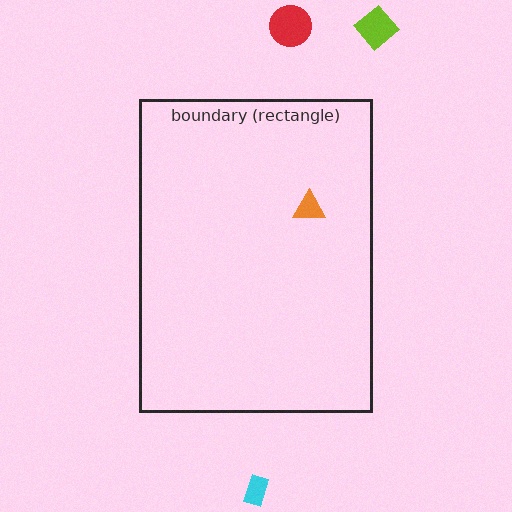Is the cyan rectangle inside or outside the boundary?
Outside.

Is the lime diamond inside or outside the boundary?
Outside.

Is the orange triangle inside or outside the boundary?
Inside.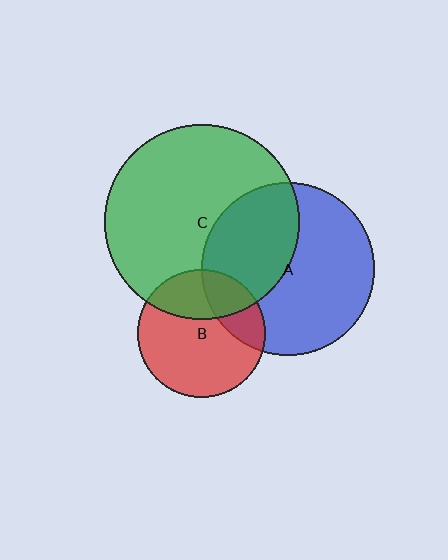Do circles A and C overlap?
Yes.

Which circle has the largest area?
Circle C (green).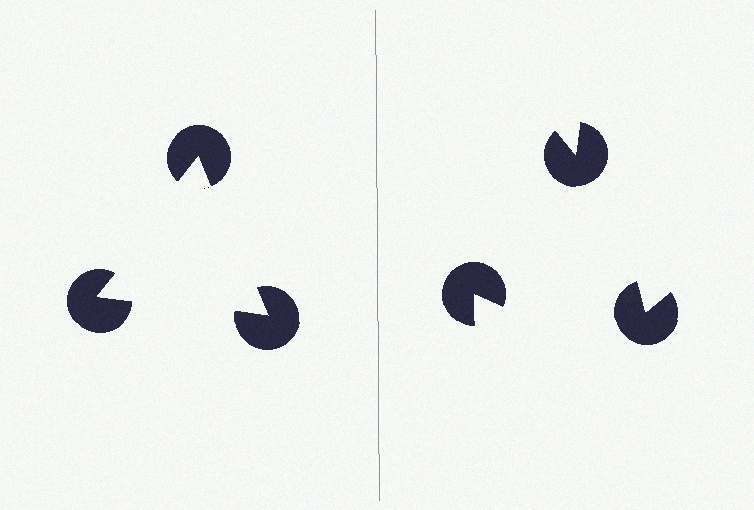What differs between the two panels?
The pac-man discs are positioned identically on both sides; only the wedge orientations differ. On the left they align to a triangle; on the right they are misaligned.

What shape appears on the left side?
An illusory triangle.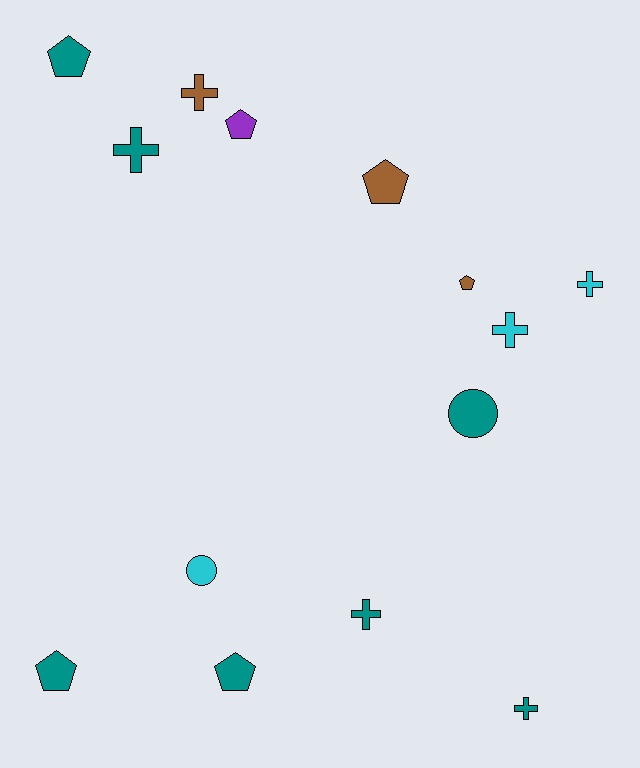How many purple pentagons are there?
There is 1 purple pentagon.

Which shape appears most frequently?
Pentagon, with 6 objects.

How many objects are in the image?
There are 14 objects.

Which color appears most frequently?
Teal, with 7 objects.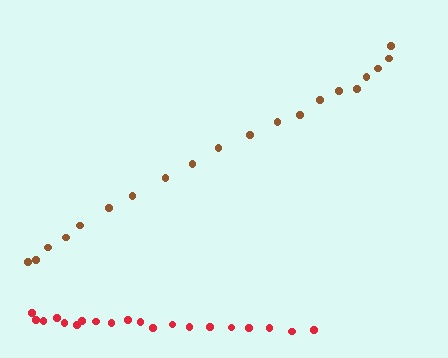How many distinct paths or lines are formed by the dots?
There are 2 distinct paths.